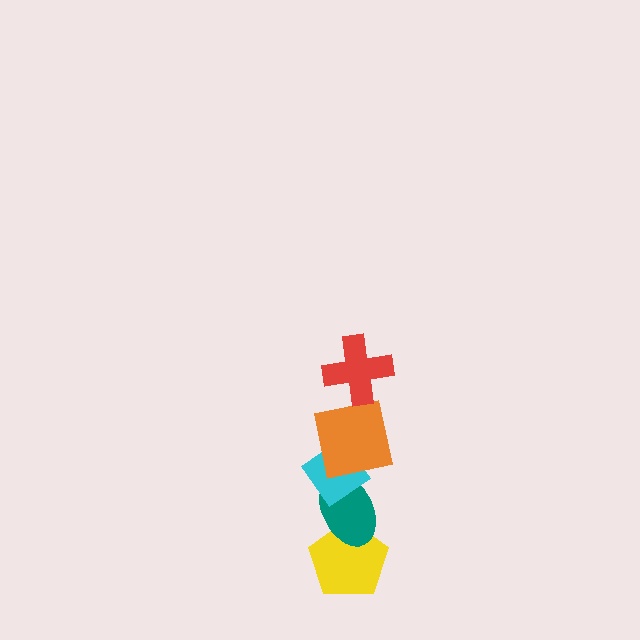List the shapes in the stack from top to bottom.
From top to bottom: the red cross, the orange square, the cyan diamond, the teal ellipse, the yellow pentagon.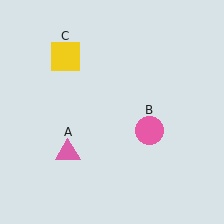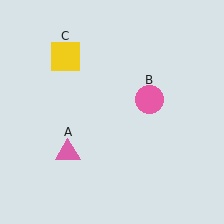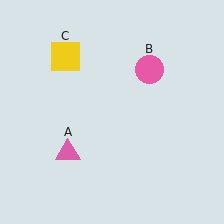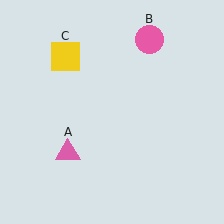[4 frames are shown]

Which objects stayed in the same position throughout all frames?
Pink triangle (object A) and yellow square (object C) remained stationary.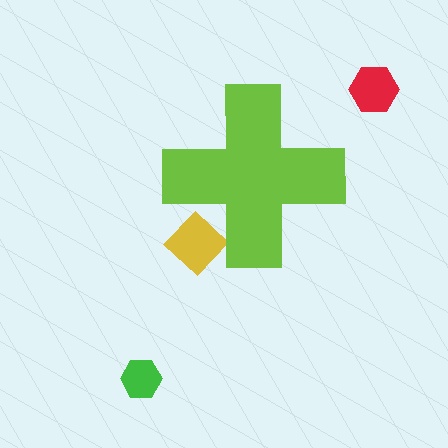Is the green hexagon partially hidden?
No, the green hexagon is fully visible.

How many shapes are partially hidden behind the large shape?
1 shape is partially hidden.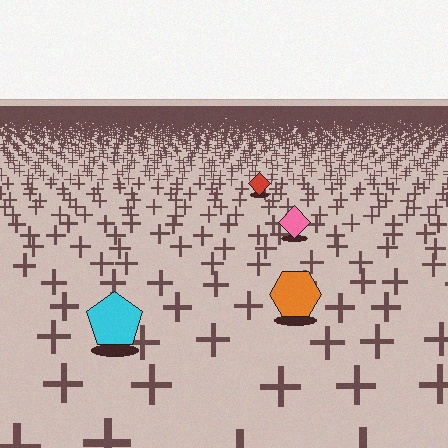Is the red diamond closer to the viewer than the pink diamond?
No. The pink diamond is closer — you can tell from the texture gradient: the ground texture is coarser near it.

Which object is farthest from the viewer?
The red diamond is farthest from the viewer. It appears smaller and the ground texture around it is denser.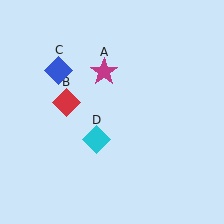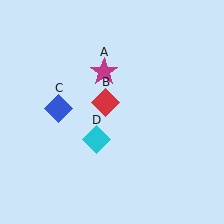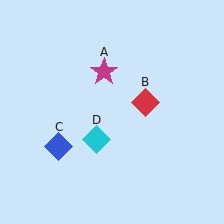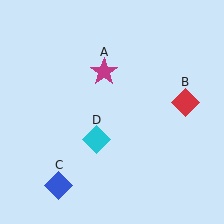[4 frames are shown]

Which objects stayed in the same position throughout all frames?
Magenta star (object A) and cyan diamond (object D) remained stationary.